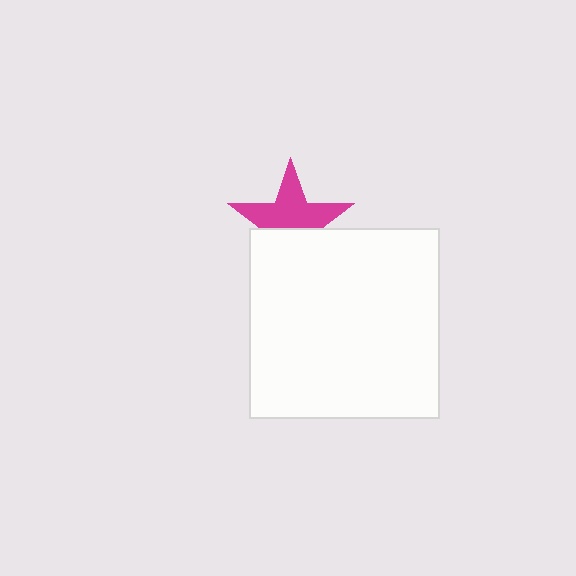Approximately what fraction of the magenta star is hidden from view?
Roughly 42% of the magenta star is hidden behind the white square.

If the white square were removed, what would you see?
You would see the complete magenta star.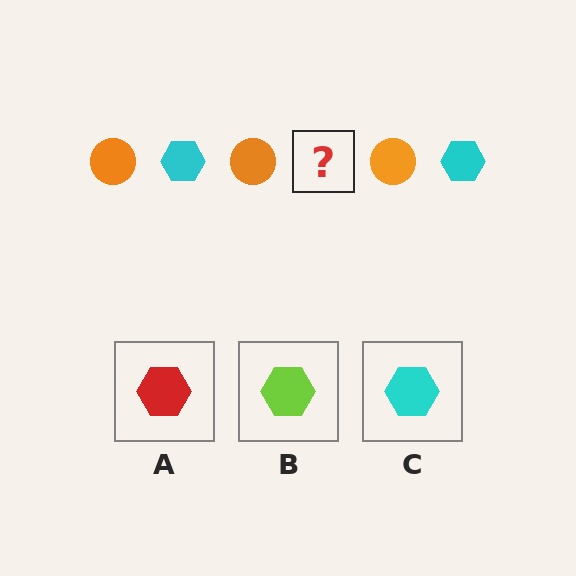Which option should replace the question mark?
Option C.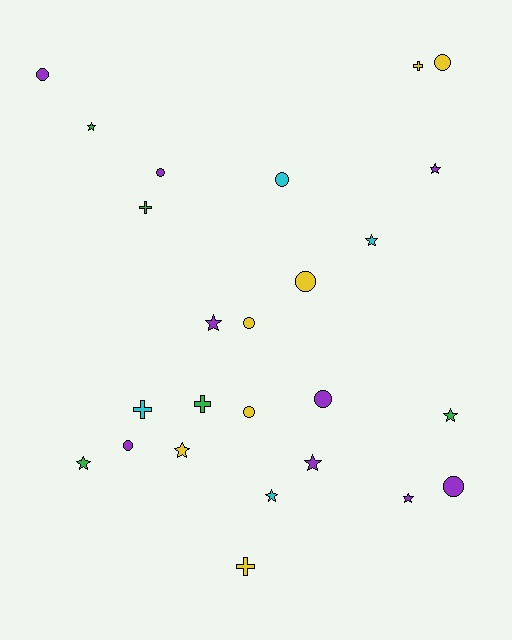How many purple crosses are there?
There are no purple crosses.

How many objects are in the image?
There are 25 objects.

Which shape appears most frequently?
Star, with 10 objects.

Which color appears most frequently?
Purple, with 9 objects.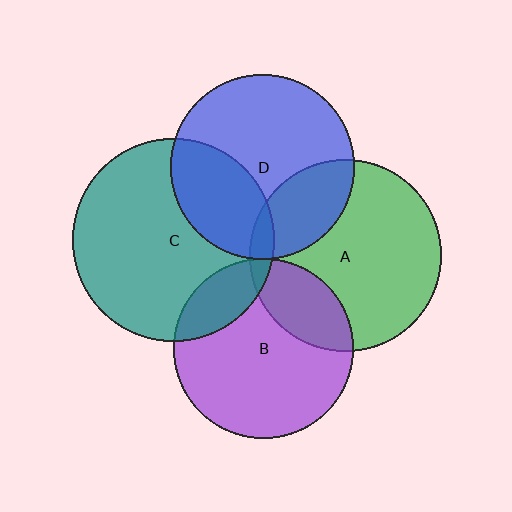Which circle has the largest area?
Circle C (teal).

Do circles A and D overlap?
Yes.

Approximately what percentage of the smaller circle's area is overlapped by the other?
Approximately 25%.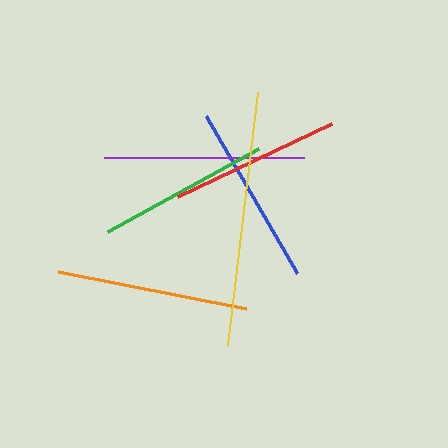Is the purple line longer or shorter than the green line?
The purple line is longer than the green line.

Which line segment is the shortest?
The red line is the shortest at approximately 170 pixels.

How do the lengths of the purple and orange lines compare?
The purple and orange lines are approximately the same length.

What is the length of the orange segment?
The orange segment is approximately 191 pixels long.